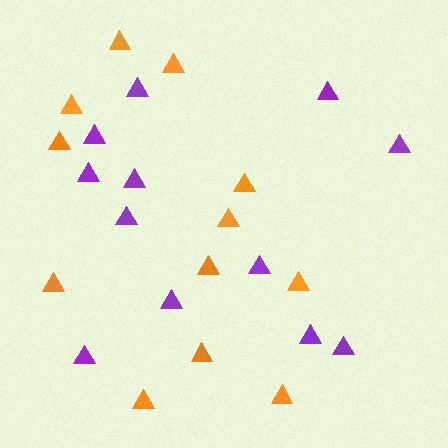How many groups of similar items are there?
There are 2 groups: one group of orange triangles (12) and one group of purple triangles (12).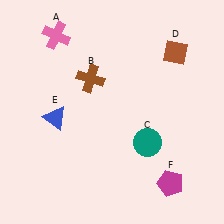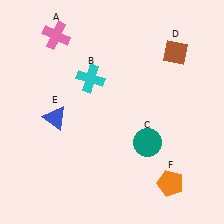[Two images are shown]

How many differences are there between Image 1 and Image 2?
There are 2 differences between the two images.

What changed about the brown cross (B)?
In Image 1, B is brown. In Image 2, it changed to cyan.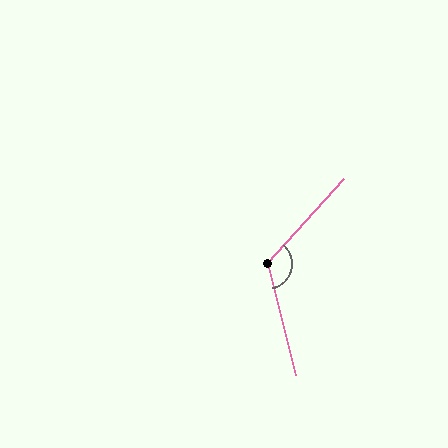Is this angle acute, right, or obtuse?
It is obtuse.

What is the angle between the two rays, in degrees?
Approximately 124 degrees.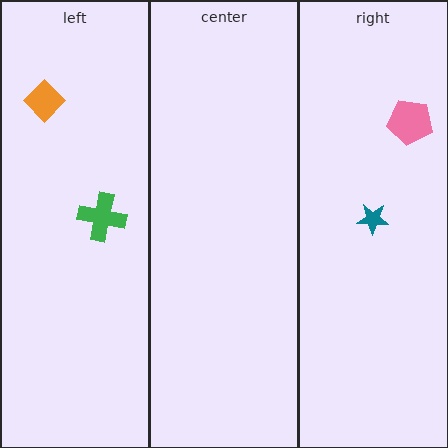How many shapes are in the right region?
2.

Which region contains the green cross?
The left region.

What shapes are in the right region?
The teal star, the pink pentagon.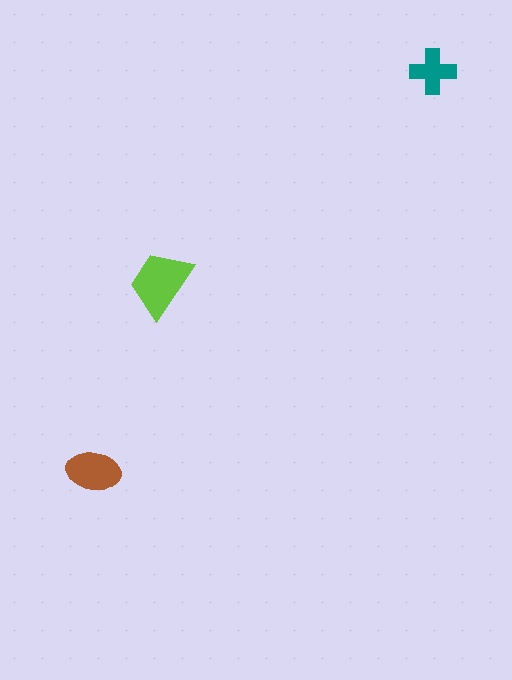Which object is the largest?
The lime trapezoid.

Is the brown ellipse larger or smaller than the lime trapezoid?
Smaller.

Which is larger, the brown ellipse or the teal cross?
The brown ellipse.